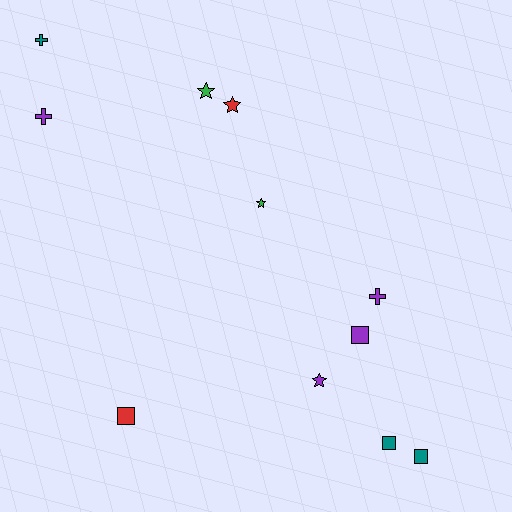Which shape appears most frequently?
Star, with 4 objects.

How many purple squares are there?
There is 1 purple square.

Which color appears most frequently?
Purple, with 4 objects.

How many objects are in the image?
There are 11 objects.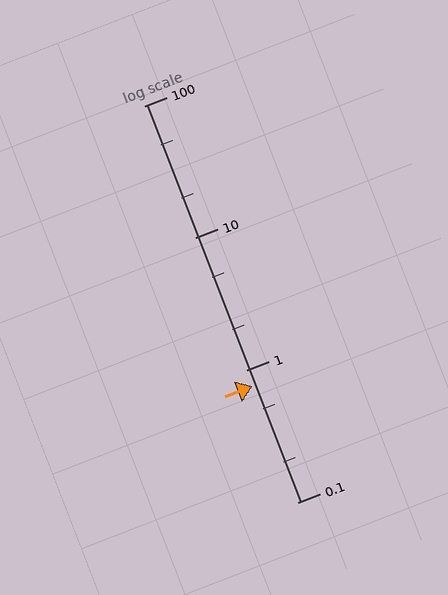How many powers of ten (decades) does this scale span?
The scale spans 3 decades, from 0.1 to 100.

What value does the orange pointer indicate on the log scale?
The pointer indicates approximately 0.76.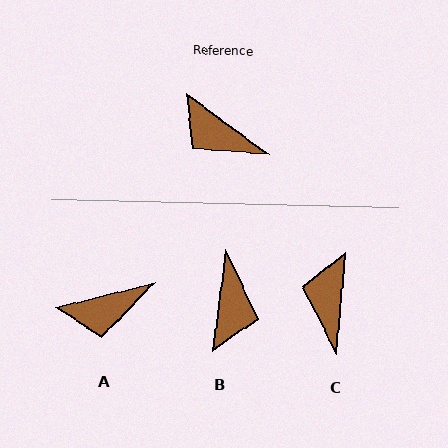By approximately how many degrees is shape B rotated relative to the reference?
Approximately 119 degrees counter-clockwise.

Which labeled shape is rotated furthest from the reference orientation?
B, about 119 degrees away.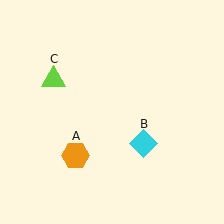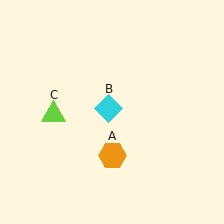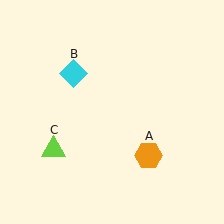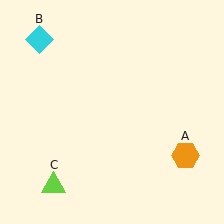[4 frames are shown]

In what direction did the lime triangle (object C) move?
The lime triangle (object C) moved down.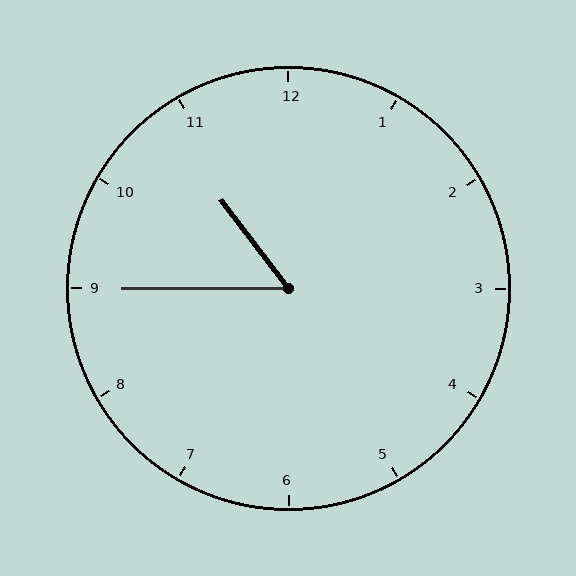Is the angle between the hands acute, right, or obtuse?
It is acute.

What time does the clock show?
10:45.